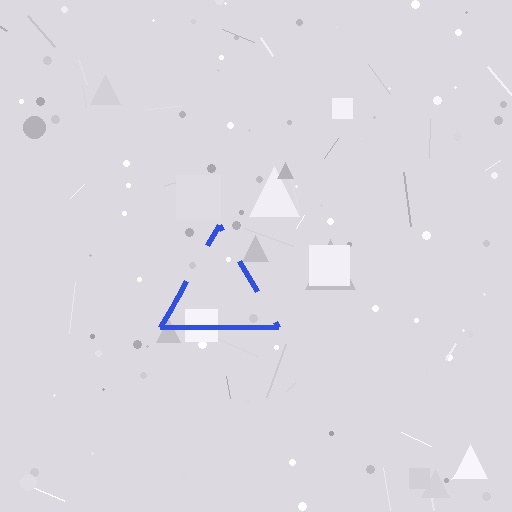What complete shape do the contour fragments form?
The contour fragments form a triangle.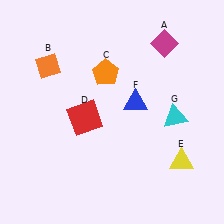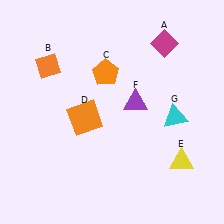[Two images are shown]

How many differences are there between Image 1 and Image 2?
There are 2 differences between the two images.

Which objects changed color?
D changed from red to orange. F changed from blue to purple.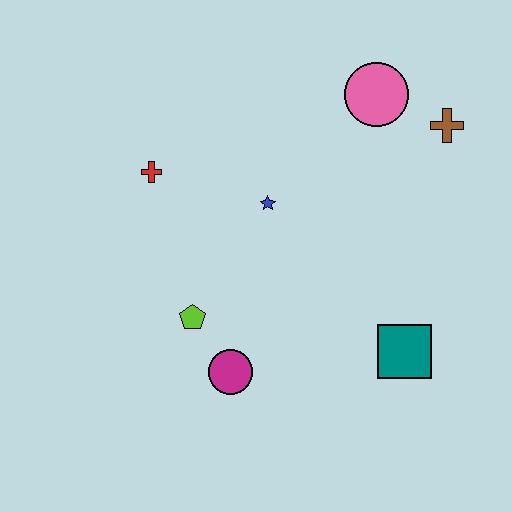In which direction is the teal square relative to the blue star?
The teal square is below the blue star.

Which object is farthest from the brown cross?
The magenta circle is farthest from the brown cross.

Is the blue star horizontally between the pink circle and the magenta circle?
Yes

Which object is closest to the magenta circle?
The lime pentagon is closest to the magenta circle.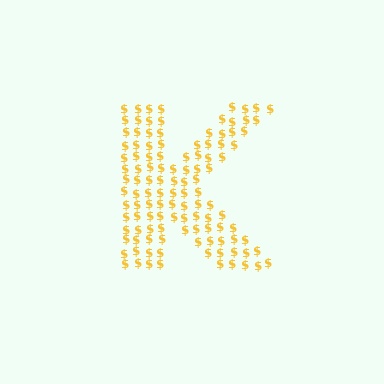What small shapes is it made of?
It is made of small dollar signs.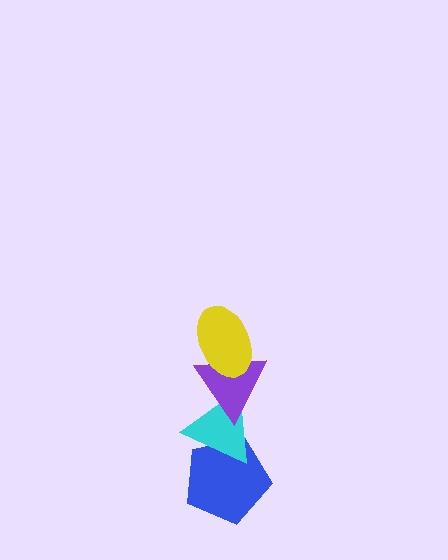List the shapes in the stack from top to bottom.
From top to bottom: the yellow ellipse, the purple triangle, the cyan triangle, the blue pentagon.